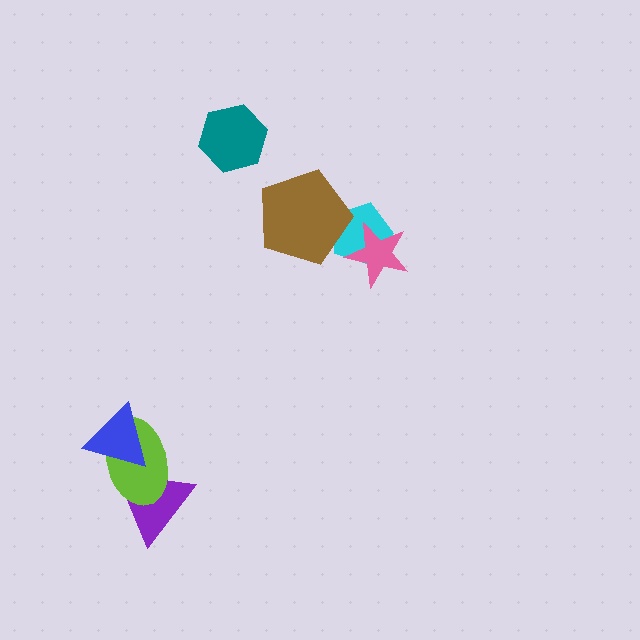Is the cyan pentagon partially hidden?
Yes, it is partially covered by another shape.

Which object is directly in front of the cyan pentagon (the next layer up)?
The brown pentagon is directly in front of the cyan pentagon.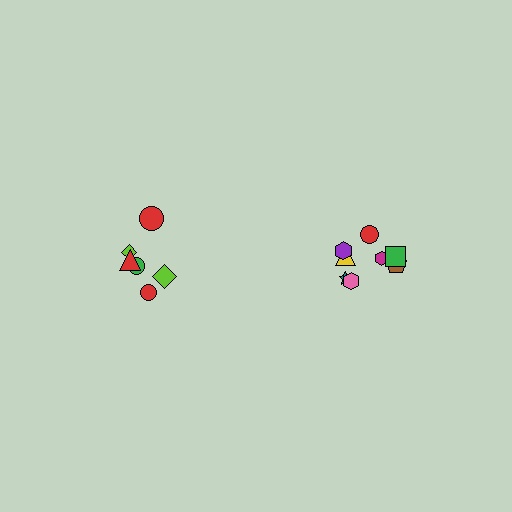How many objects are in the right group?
There are 8 objects.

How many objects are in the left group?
There are 6 objects.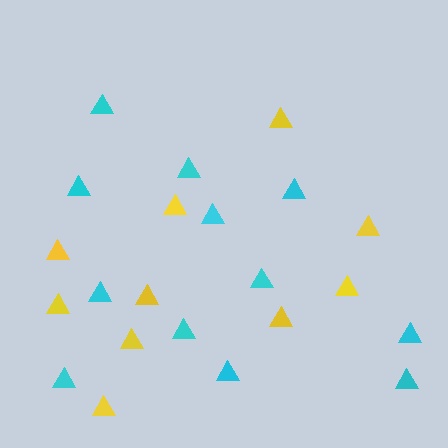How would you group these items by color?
There are 2 groups: one group of cyan triangles (12) and one group of yellow triangles (10).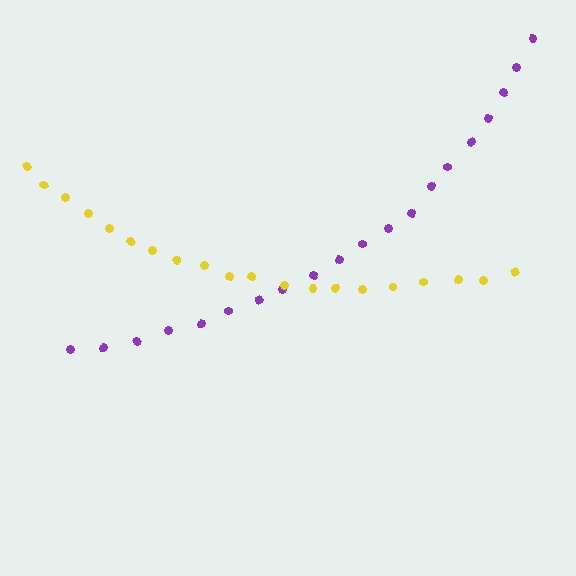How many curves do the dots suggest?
There are 2 distinct paths.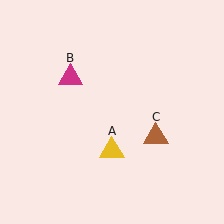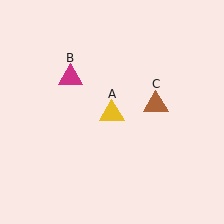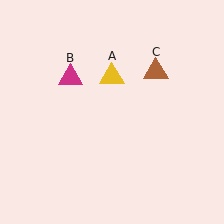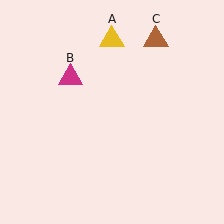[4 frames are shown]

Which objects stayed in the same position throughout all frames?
Magenta triangle (object B) remained stationary.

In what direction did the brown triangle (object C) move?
The brown triangle (object C) moved up.